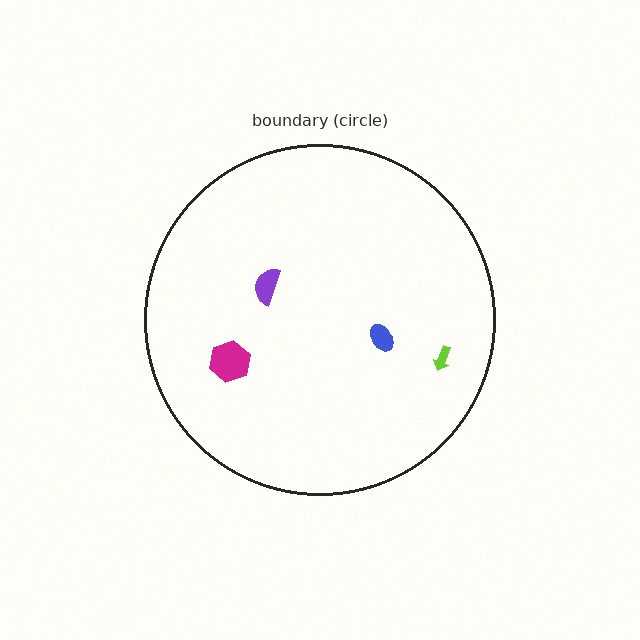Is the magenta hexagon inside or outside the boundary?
Inside.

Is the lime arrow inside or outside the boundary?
Inside.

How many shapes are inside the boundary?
4 inside, 0 outside.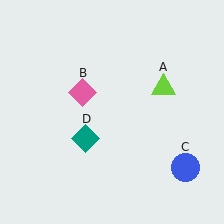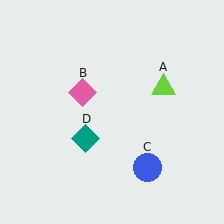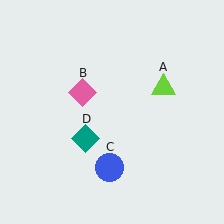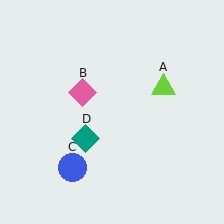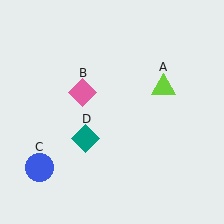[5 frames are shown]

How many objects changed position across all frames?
1 object changed position: blue circle (object C).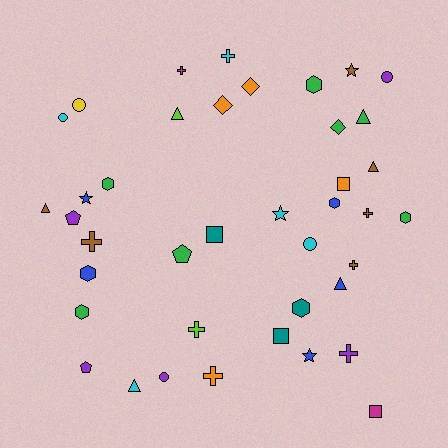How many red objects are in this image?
There are no red objects.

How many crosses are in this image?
There are 8 crosses.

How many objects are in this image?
There are 40 objects.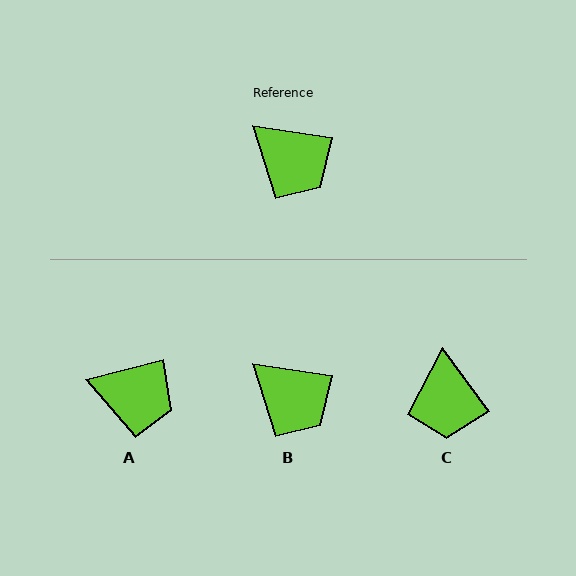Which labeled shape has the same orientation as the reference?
B.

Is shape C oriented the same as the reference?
No, it is off by about 45 degrees.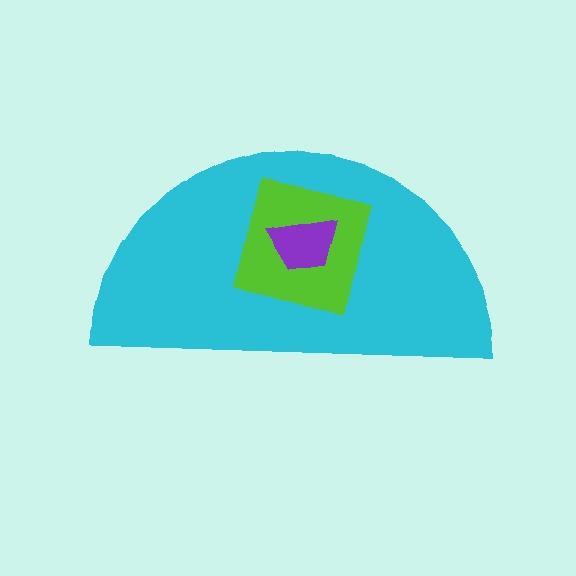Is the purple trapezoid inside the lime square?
Yes.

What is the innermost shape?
The purple trapezoid.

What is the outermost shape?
The cyan semicircle.